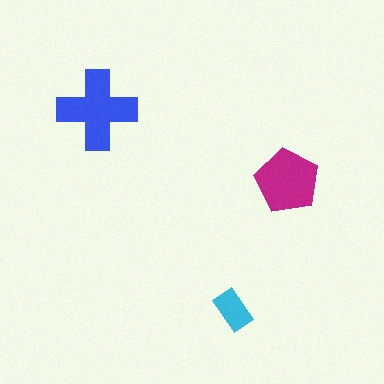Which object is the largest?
The blue cross.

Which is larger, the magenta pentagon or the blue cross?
The blue cross.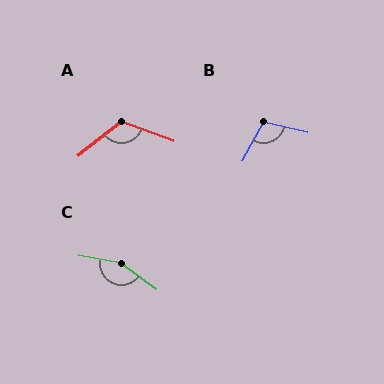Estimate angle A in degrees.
Approximately 121 degrees.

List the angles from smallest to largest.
B (105°), A (121°), C (154°).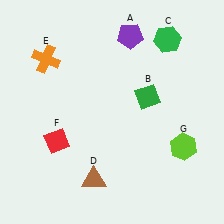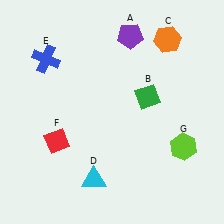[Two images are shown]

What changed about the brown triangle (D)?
In Image 1, D is brown. In Image 2, it changed to cyan.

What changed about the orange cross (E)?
In Image 1, E is orange. In Image 2, it changed to blue.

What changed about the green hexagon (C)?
In Image 1, C is green. In Image 2, it changed to orange.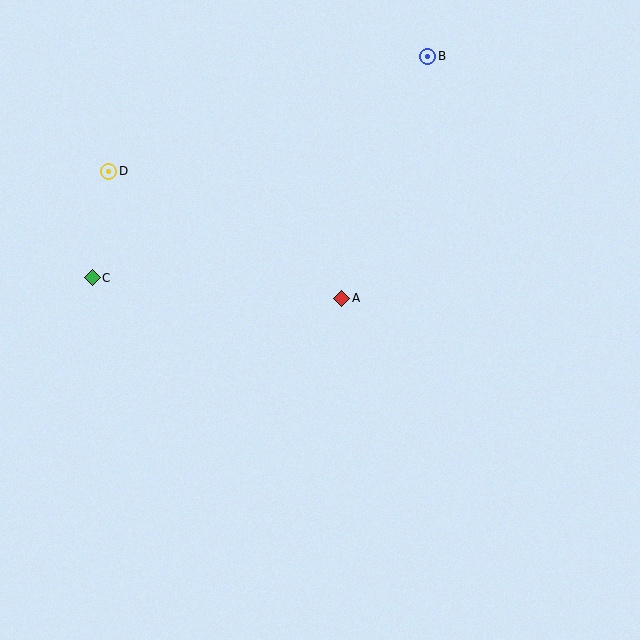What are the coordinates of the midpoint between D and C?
The midpoint between D and C is at (100, 225).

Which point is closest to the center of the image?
Point A at (342, 298) is closest to the center.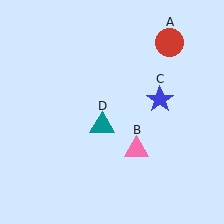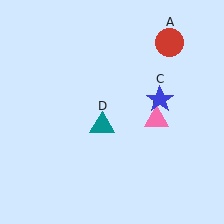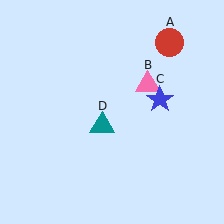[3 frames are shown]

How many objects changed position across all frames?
1 object changed position: pink triangle (object B).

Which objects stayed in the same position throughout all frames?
Red circle (object A) and blue star (object C) and teal triangle (object D) remained stationary.